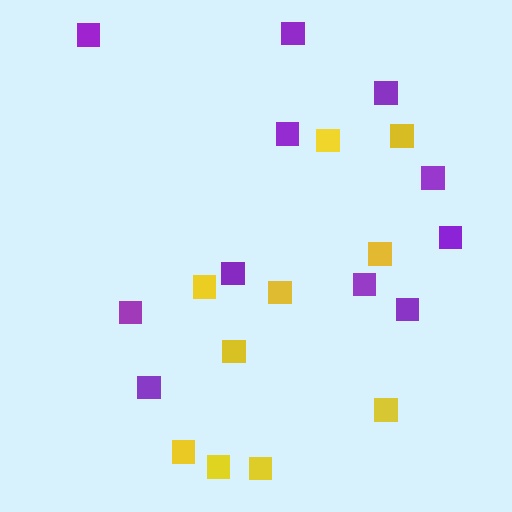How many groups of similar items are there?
There are 2 groups: one group of purple squares (11) and one group of yellow squares (10).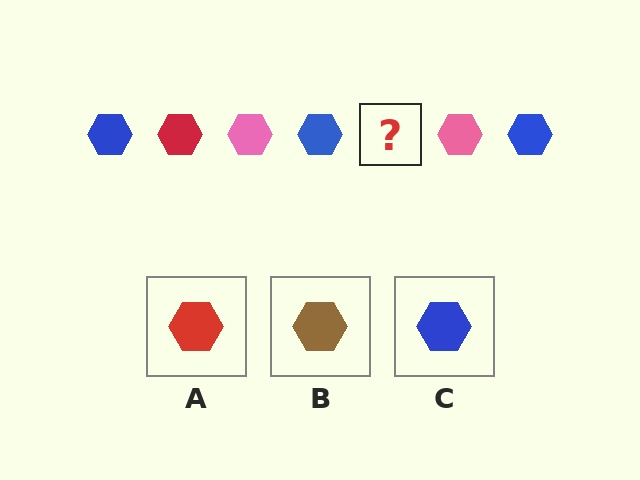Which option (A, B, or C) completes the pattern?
A.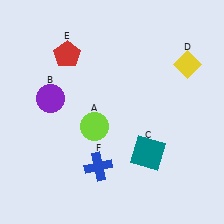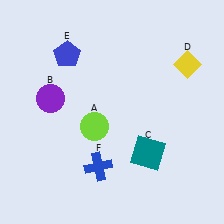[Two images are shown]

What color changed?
The pentagon (E) changed from red in Image 1 to blue in Image 2.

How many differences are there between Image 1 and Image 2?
There is 1 difference between the two images.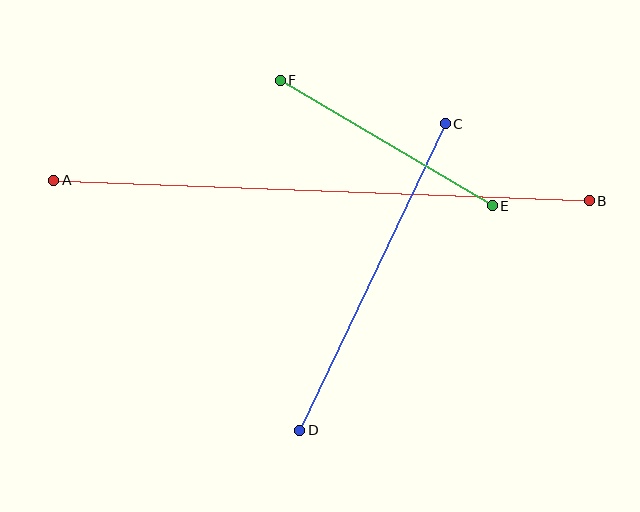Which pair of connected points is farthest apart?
Points A and B are farthest apart.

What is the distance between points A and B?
The distance is approximately 536 pixels.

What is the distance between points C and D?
The distance is approximately 339 pixels.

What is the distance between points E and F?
The distance is approximately 246 pixels.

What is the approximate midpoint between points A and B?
The midpoint is at approximately (321, 190) pixels.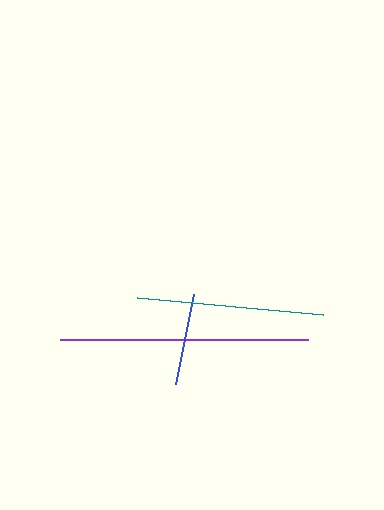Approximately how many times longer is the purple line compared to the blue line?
The purple line is approximately 2.7 times the length of the blue line.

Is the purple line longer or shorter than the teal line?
The purple line is longer than the teal line.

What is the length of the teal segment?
The teal segment is approximately 186 pixels long.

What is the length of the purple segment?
The purple segment is approximately 248 pixels long.